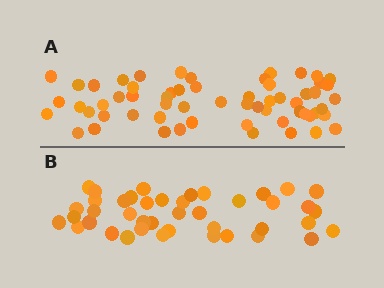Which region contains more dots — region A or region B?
Region A (the top region) has more dots.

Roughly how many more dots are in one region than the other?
Region A has approximately 20 more dots than region B.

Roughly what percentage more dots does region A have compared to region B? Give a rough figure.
About 45% more.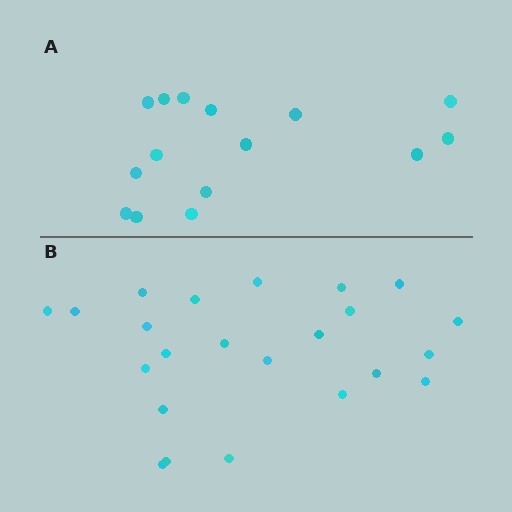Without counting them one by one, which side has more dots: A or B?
Region B (the bottom region) has more dots.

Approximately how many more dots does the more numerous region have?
Region B has roughly 8 or so more dots than region A.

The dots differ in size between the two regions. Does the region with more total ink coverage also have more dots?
No. Region A has more total ink coverage because its dots are larger, but region B actually contains more individual dots. Total area can be misleading — the number of items is what matters here.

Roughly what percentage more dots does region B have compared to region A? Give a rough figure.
About 55% more.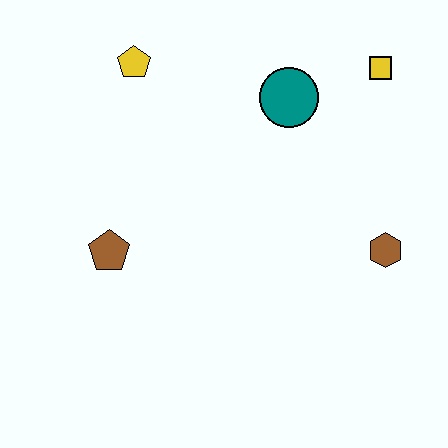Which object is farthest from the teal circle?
The brown pentagon is farthest from the teal circle.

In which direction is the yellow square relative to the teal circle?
The yellow square is to the right of the teal circle.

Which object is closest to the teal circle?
The yellow square is closest to the teal circle.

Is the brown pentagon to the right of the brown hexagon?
No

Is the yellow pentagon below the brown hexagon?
No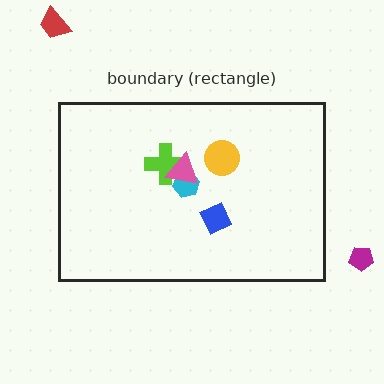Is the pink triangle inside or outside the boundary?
Inside.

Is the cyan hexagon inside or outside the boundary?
Inside.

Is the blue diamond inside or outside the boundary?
Inside.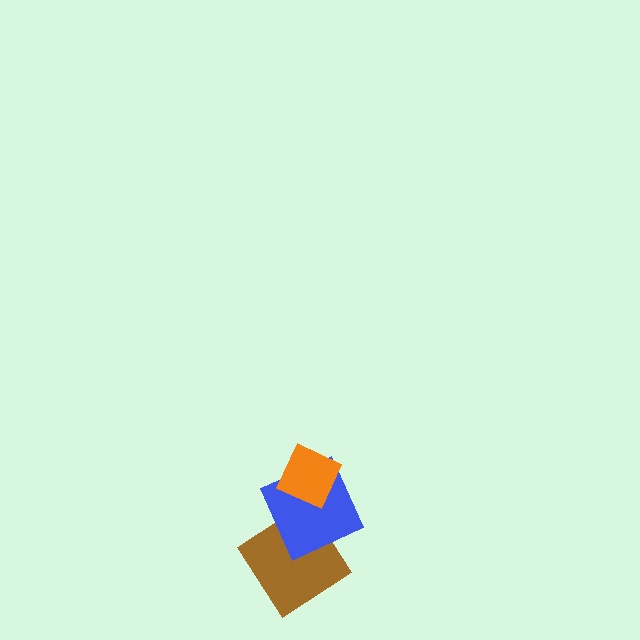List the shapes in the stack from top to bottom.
From top to bottom: the orange diamond, the blue square, the brown diamond.